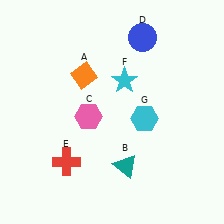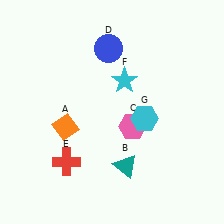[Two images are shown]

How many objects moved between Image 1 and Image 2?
3 objects moved between the two images.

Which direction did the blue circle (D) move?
The blue circle (D) moved left.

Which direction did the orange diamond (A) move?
The orange diamond (A) moved down.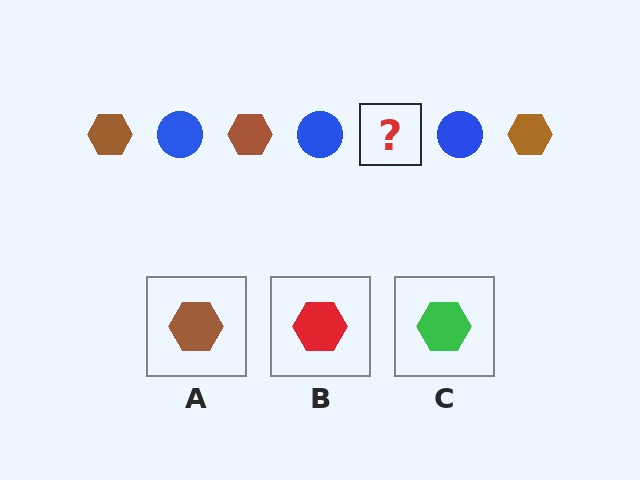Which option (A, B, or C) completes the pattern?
A.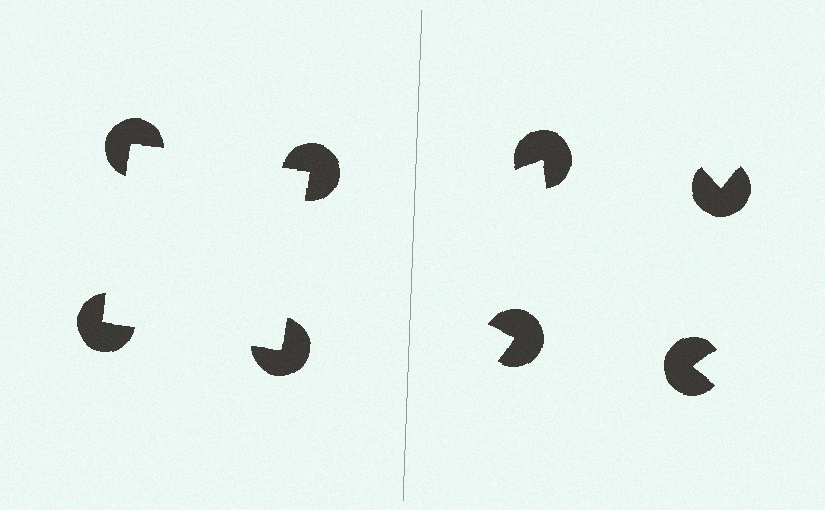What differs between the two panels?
The pac-man discs are positioned identically on both sides; only the wedge orientations differ. On the left they align to a square; on the right they are misaligned.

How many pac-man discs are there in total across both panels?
8 — 4 on each side.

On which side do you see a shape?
An illusory square appears on the left side. On the right side the wedge cuts are rotated, so no coherent shape forms.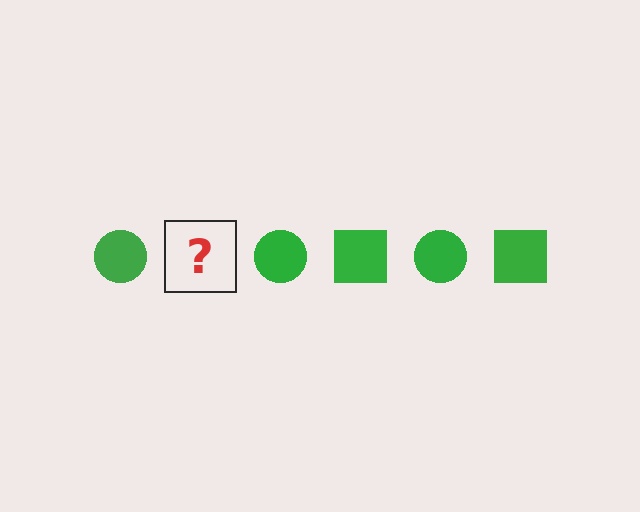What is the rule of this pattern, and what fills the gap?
The rule is that the pattern cycles through circle, square shapes in green. The gap should be filled with a green square.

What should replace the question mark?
The question mark should be replaced with a green square.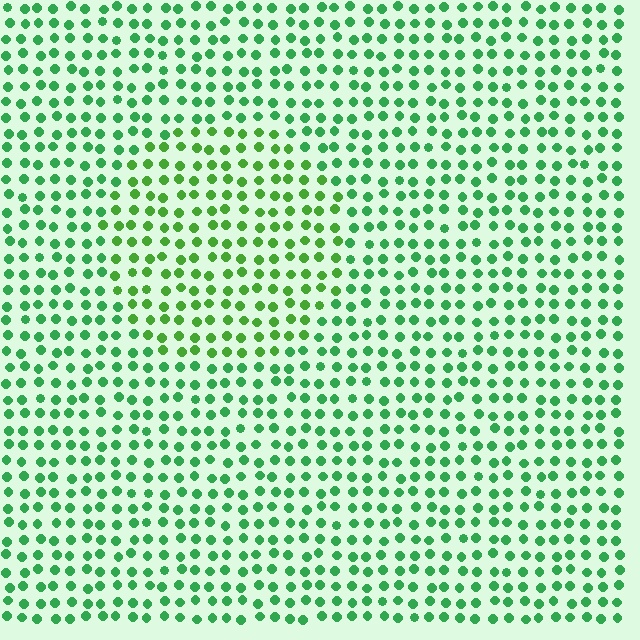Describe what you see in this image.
The image is filled with small green elements in a uniform arrangement. A circle-shaped region is visible where the elements are tinted to a slightly different hue, forming a subtle color boundary.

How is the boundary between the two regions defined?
The boundary is defined purely by a slight shift in hue (about 26 degrees). Spacing, size, and orientation are identical on both sides.